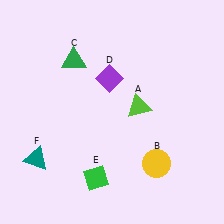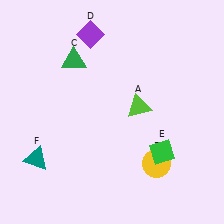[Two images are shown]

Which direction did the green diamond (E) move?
The green diamond (E) moved right.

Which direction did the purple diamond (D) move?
The purple diamond (D) moved up.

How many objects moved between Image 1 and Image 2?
2 objects moved between the two images.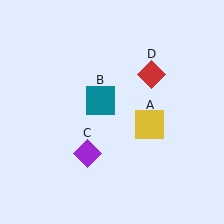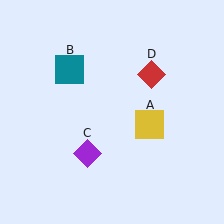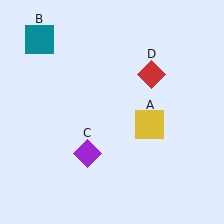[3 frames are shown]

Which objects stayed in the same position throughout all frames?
Yellow square (object A) and purple diamond (object C) and red diamond (object D) remained stationary.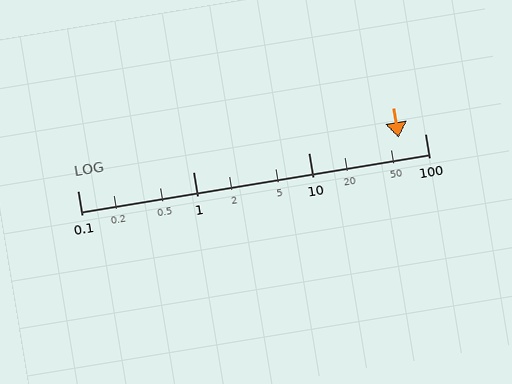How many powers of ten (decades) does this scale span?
The scale spans 3 decades, from 0.1 to 100.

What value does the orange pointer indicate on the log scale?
The pointer indicates approximately 59.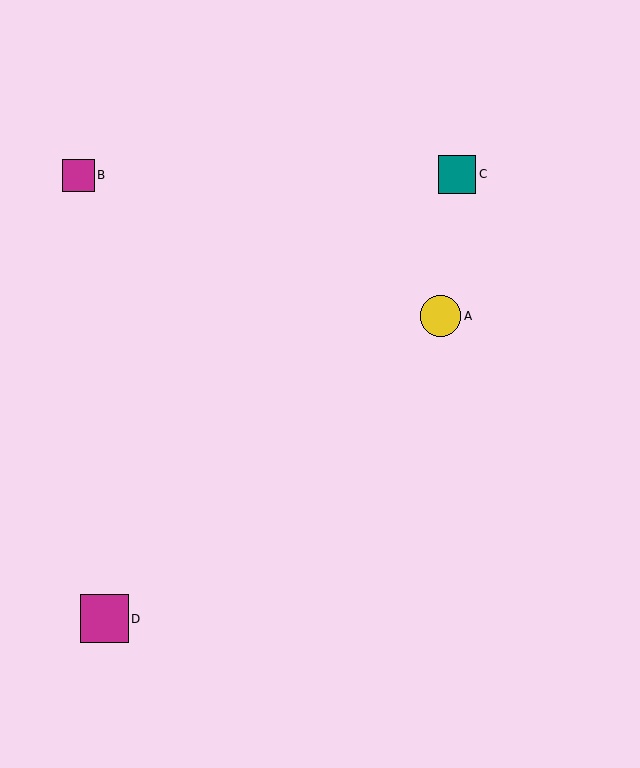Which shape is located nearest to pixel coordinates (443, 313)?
The yellow circle (labeled A) at (440, 316) is nearest to that location.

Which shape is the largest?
The magenta square (labeled D) is the largest.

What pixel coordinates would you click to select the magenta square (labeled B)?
Click at (78, 175) to select the magenta square B.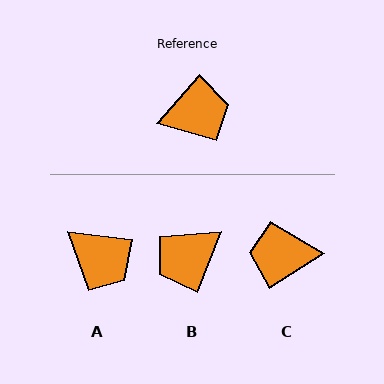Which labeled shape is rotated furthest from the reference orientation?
C, about 164 degrees away.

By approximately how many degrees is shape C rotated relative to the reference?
Approximately 164 degrees counter-clockwise.